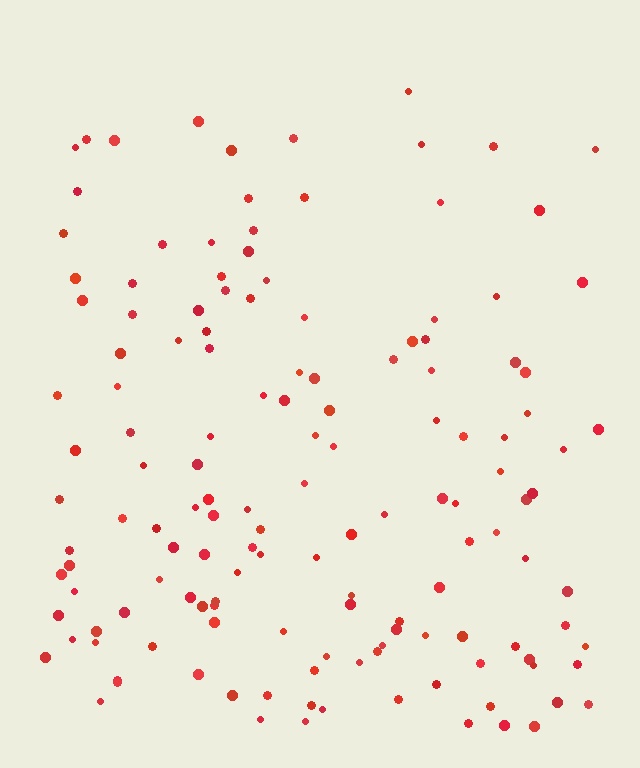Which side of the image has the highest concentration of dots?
The bottom.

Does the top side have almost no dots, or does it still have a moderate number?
Still a moderate number, just noticeably fewer than the bottom.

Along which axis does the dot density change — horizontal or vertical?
Vertical.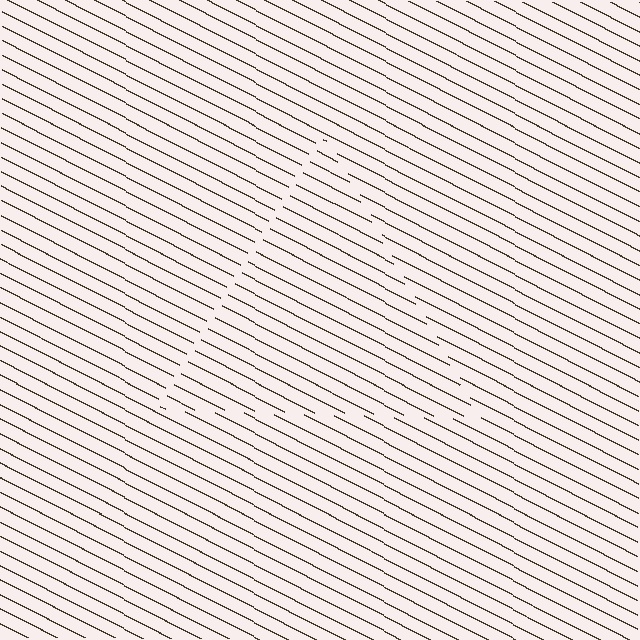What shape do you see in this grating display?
An illusory triangle. The interior of the shape contains the same grating, shifted by half a period — the contour is defined by the phase discontinuity where line-ends from the inner and outer gratings abut.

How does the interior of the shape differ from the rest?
The interior of the shape contains the same grating, shifted by half a period — the contour is defined by the phase discontinuity where line-ends from the inner and outer gratings abut.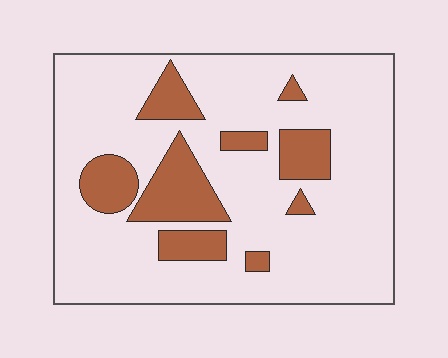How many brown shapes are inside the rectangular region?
9.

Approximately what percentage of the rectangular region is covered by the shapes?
Approximately 20%.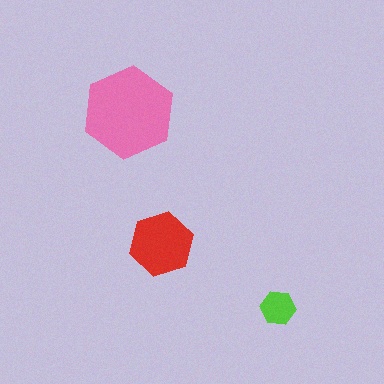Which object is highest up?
The pink hexagon is topmost.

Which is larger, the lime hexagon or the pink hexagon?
The pink one.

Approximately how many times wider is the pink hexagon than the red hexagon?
About 1.5 times wider.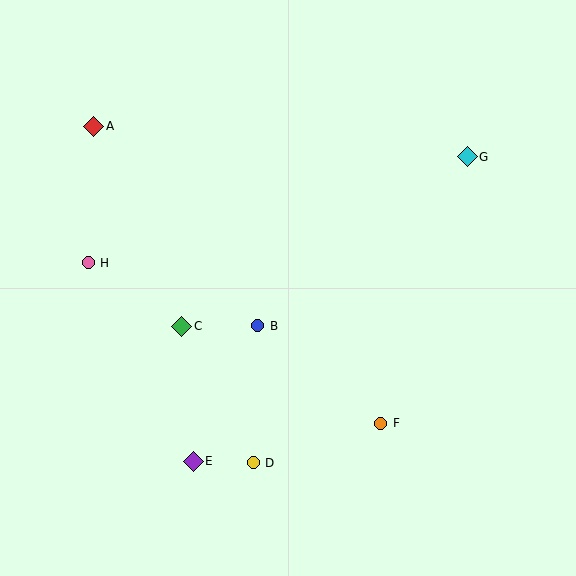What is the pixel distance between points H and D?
The distance between H and D is 260 pixels.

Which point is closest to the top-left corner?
Point A is closest to the top-left corner.